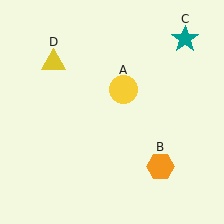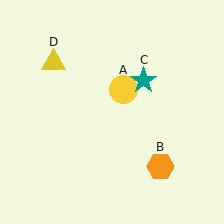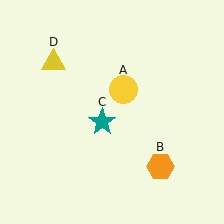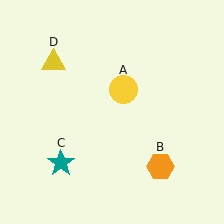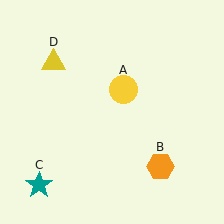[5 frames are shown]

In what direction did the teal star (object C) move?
The teal star (object C) moved down and to the left.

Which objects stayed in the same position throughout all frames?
Yellow circle (object A) and orange hexagon (object B) and yellow triangle (object D) remained stationary.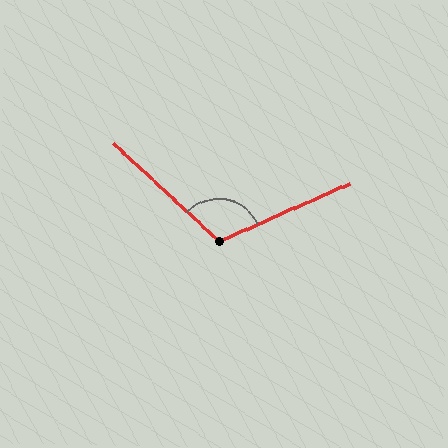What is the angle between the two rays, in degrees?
Approximately 113 degrees.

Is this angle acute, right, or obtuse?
It is obtuse.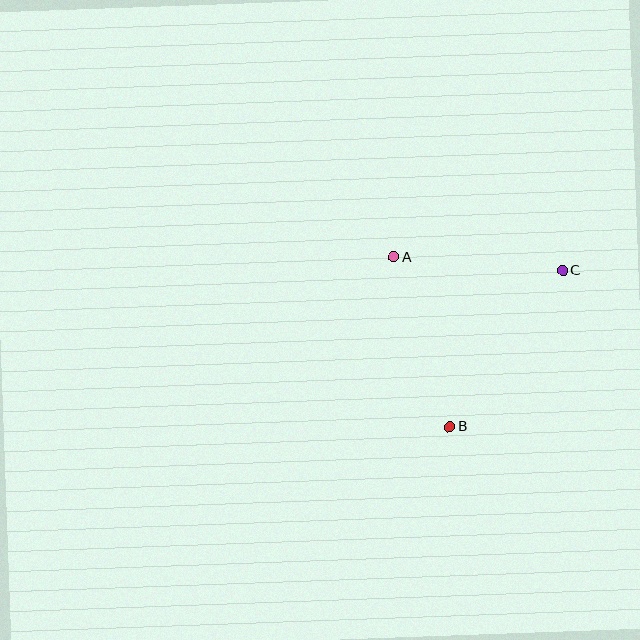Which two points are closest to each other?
Points A and C are closest to each other.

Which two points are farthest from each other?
Points B and C are farthest from each other.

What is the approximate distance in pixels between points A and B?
The distance between A and B is approximately 179 pixels.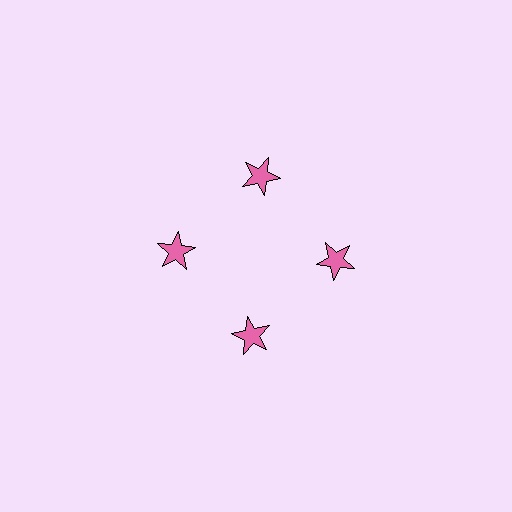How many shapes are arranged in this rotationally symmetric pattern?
There are 4 shapes, arranged in 4 groups of 1.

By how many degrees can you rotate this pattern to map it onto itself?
The pattern maps onto itself every 90 degrees of rotation.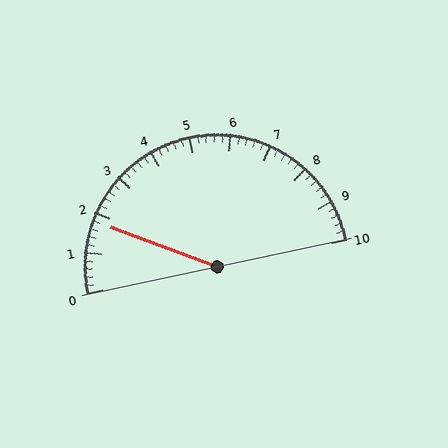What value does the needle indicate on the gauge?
The needle indicates approximately 1.8.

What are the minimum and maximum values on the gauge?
The gauge ranges from 0 to 10.